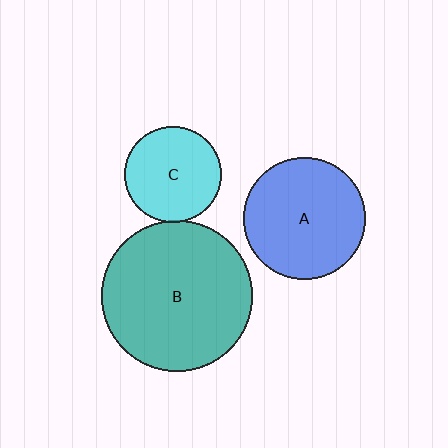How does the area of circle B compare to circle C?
Approximately 2.4 times.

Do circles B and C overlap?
Yes.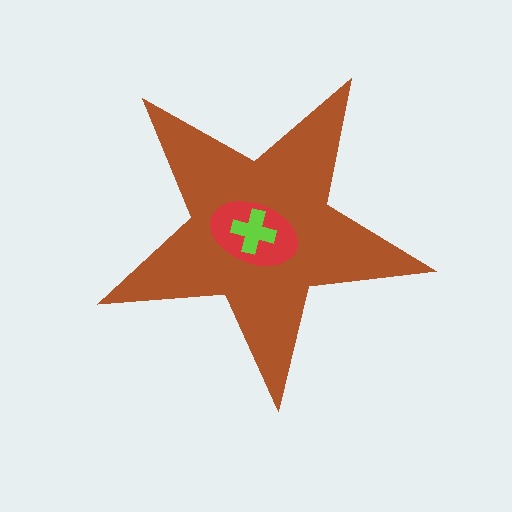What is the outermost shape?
The brown star.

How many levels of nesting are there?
3.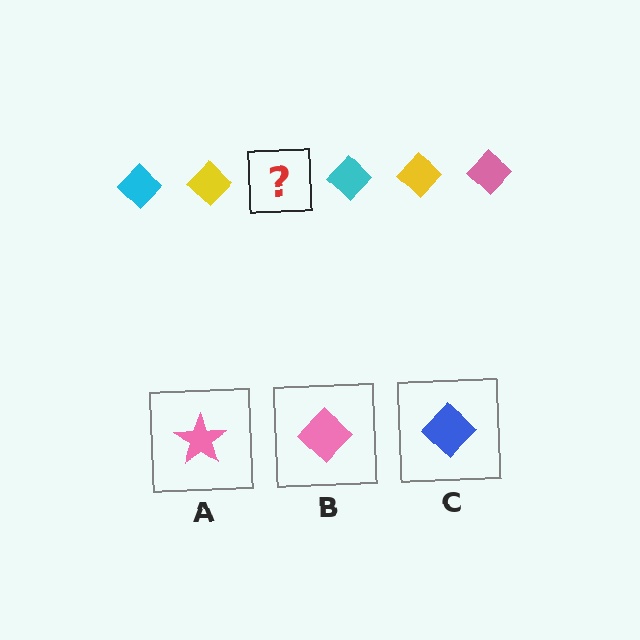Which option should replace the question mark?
Option B.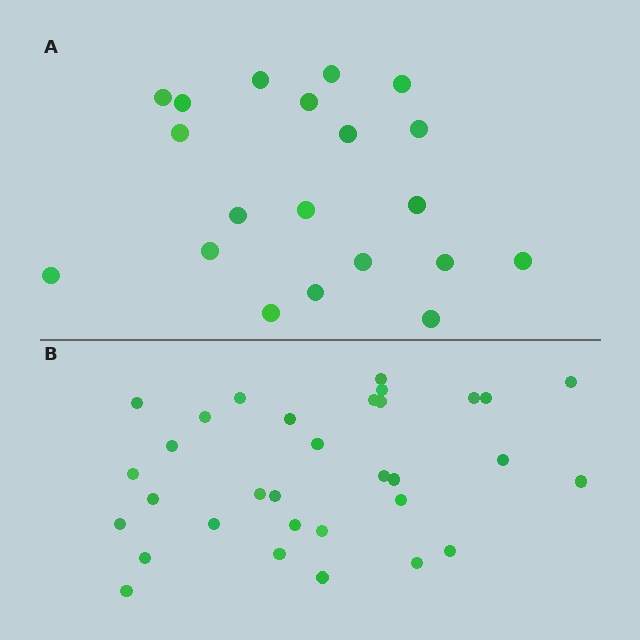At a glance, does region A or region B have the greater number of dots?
Region B (the bottom region) has more dots.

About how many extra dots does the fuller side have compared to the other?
Region B has roughly 12 or so more dots than region A.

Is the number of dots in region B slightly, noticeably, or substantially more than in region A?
Region B has substantially more. The ratio is roughly 1.6 to 1.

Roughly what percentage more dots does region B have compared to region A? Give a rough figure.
About 60% more.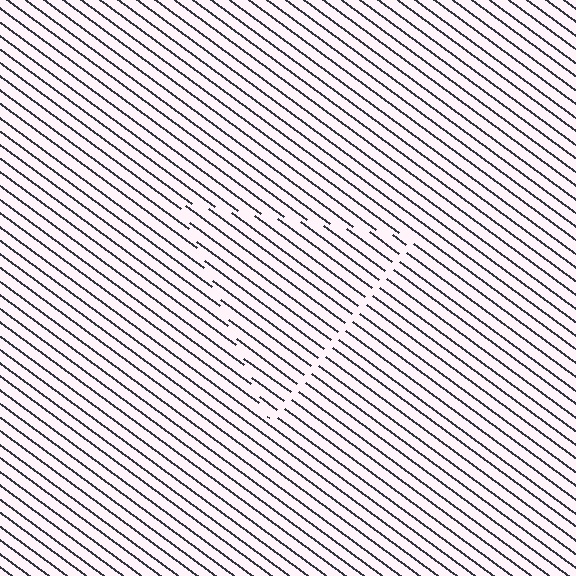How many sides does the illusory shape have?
3 sides — the line-ends trace a triangle.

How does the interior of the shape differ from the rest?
The interior of the shape contains the same grating, shifted by half a period — the contour is defined by the phase discontinuity where line-ends from the inner and outer gratings abut.